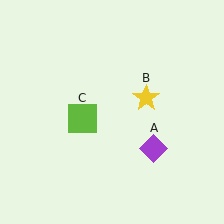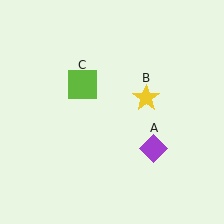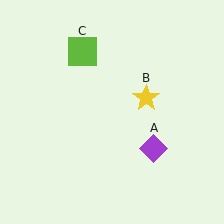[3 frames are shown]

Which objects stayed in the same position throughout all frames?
Purple diamond (object A) and yellow star (object B) remained stationary.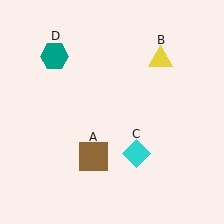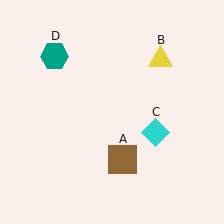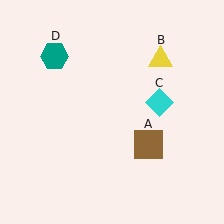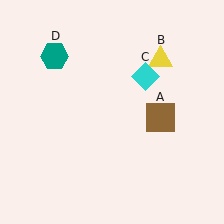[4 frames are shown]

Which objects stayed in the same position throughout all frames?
Yellow triangle (object B) and teal hexagon (object D) remained stationary.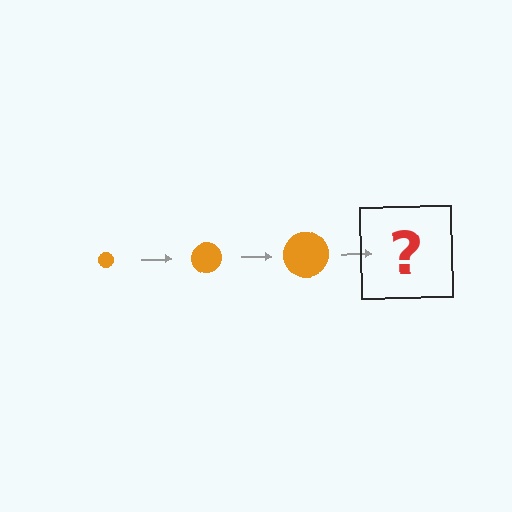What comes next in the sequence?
The next element should be an orange circle, larger than the previous one.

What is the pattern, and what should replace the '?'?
The pattern is that the circle gets progressively larger each step. The '?' should be an orange circle, larger than the previous one.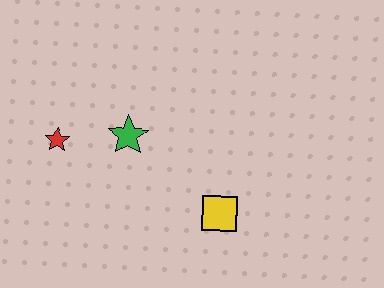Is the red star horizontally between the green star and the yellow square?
No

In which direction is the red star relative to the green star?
The red star is to the left of the green star.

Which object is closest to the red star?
The green star is closest to the red star.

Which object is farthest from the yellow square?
The red star is farthest from the yellow square.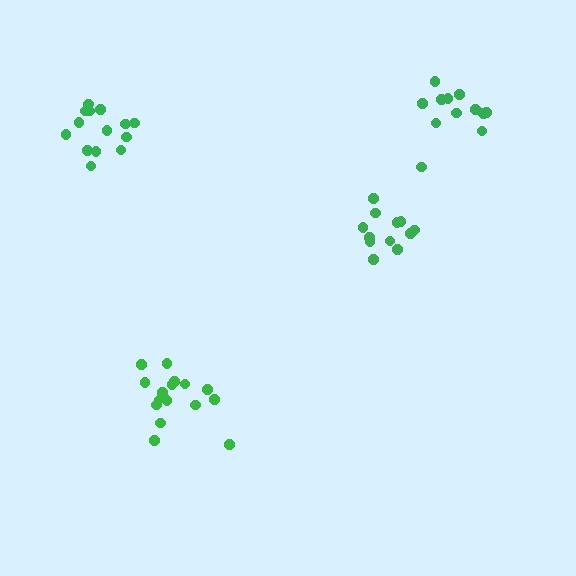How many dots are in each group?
Group 1: 11 dots, Group 2: 16 dots, Group 3: 14 dots, Group 4: 13 dots (54 total).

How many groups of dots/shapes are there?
There are 4 groups.